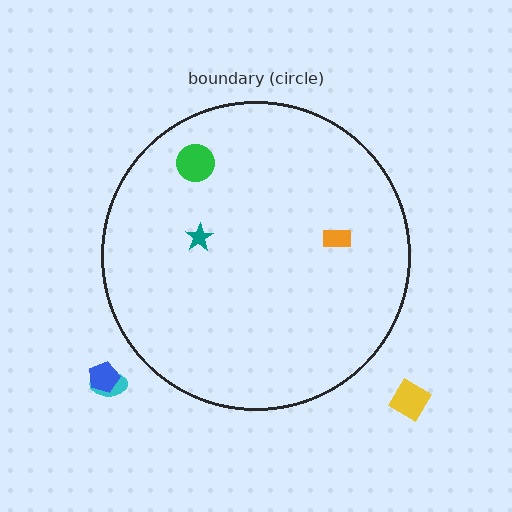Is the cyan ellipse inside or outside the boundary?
Outside.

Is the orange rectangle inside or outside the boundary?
Inside.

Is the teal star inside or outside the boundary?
Inside.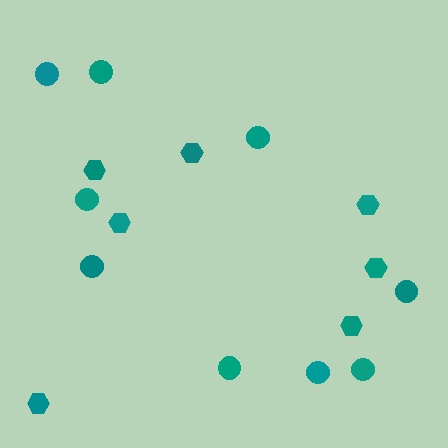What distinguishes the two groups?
There are 2 groups: one group of hexagons (7) and one group of circles (9).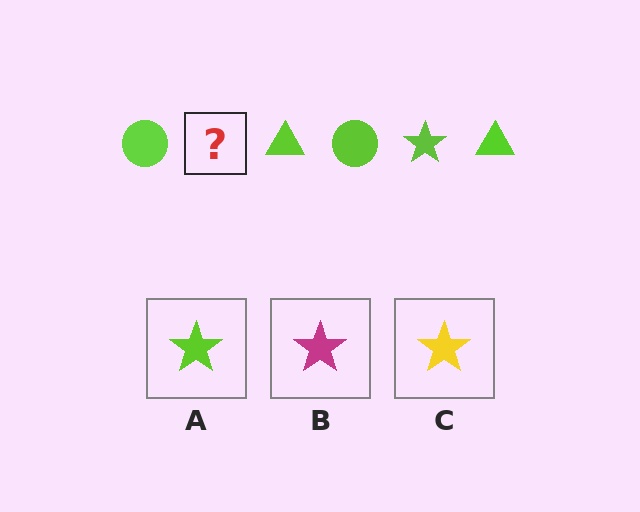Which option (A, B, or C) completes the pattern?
A.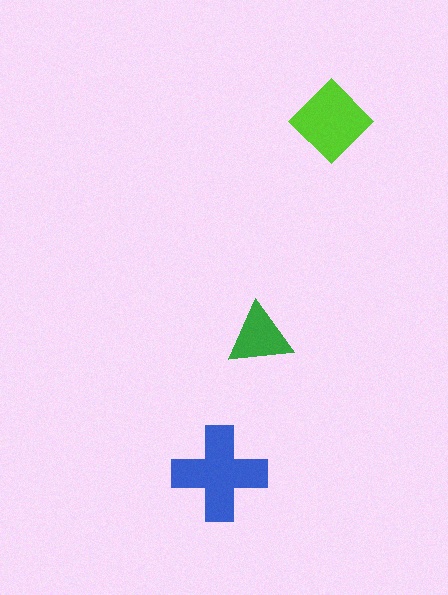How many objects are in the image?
There are 3 objects in the image.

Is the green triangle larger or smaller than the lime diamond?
Smaller.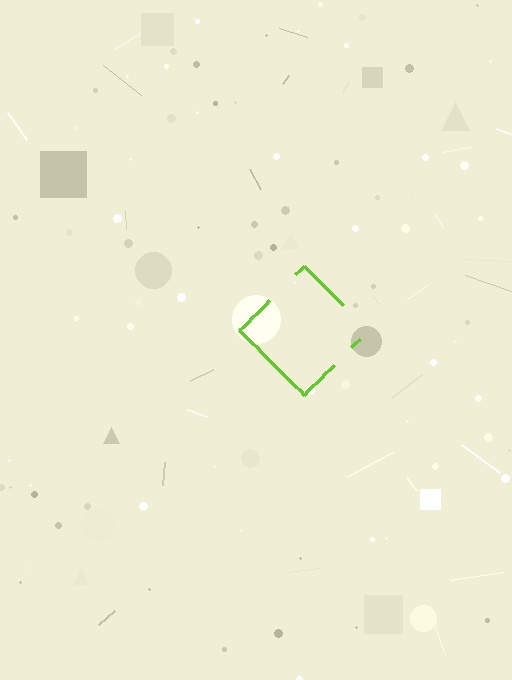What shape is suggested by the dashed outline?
The dashed outline suggests a diamond.